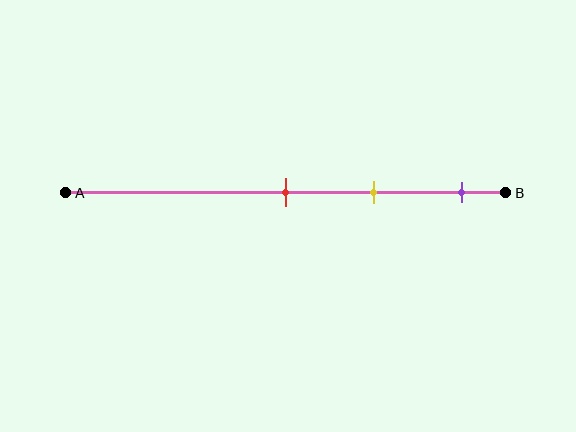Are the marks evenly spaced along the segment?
Yes, the marks are approximately evenly spaced.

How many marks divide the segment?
There are 3 marks dividing the segment.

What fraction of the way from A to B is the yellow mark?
The yellow mark is approximately 70% (0.7) of the way from A to B.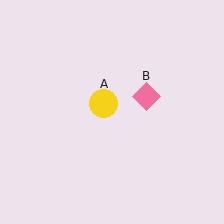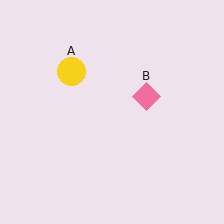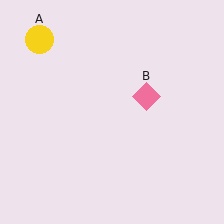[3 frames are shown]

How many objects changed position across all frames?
1 object changed position: yellow circle (object A).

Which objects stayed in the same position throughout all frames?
Pink diamond (object B) remained stationary.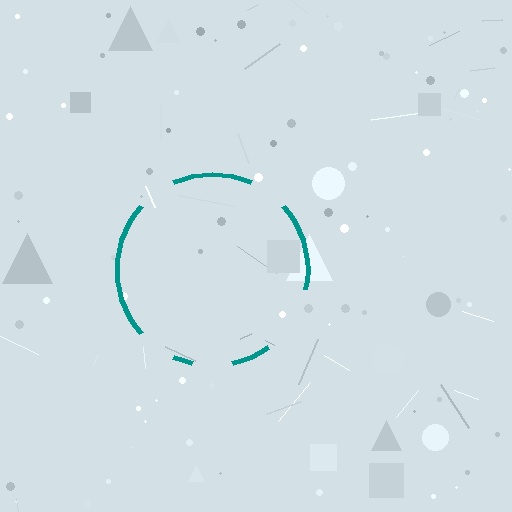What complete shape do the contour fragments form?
The contour fragments form a circle.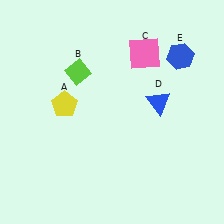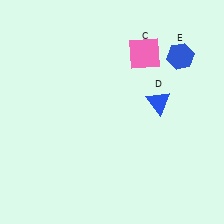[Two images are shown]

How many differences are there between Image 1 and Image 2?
There are 2 differences between the two images.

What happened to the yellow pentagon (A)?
The yellow pentagon (A) was removed in Image 2. It was in the top-left area of Image 1.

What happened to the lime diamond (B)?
The lime diamond (B) was removed in Image 2. It was in the top-left area of Image 1.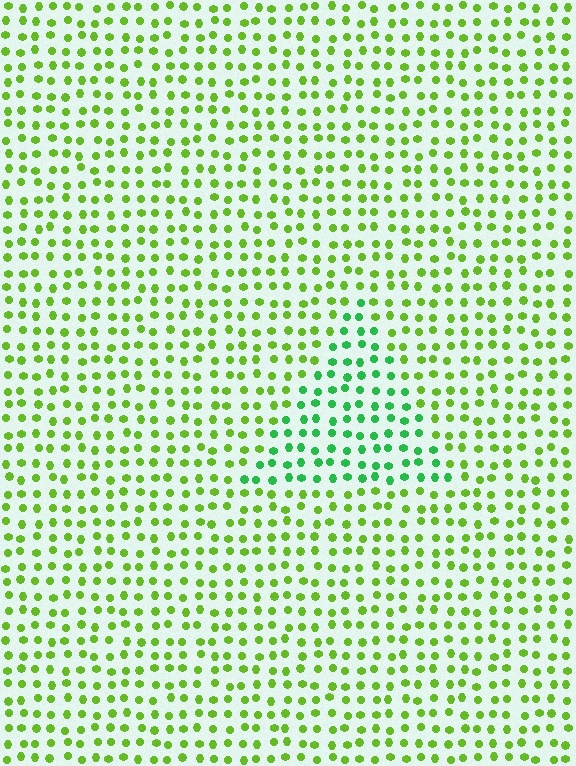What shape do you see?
I see a triangle.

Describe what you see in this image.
The image is filled with small lime elements in a uniform arrangement. A triangle-shaped region is visible where the elements are tinted to a slightly different hue, forming a subtle color boundary.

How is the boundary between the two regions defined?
The boundary is defined purely by a slight shift in hue (about 40 degrees). Spacing, size, and orientation are identical on both sides.